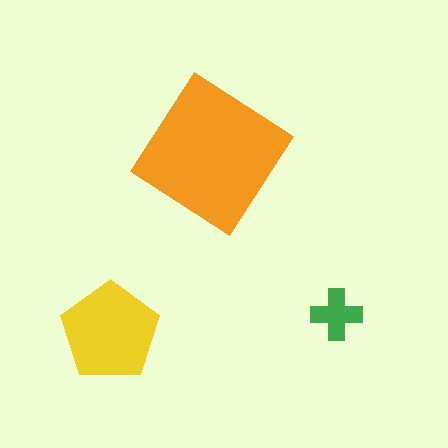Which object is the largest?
The orange diamond.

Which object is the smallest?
The green cross.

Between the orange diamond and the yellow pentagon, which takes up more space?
The orange diamond.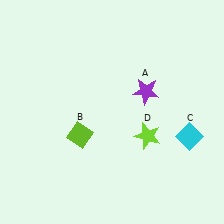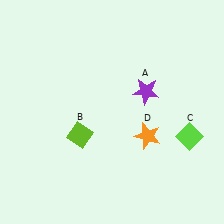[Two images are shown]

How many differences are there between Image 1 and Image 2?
There are 2 differences between the two images.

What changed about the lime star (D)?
In Image 1, D is lime. In Image 2, it changed to orange.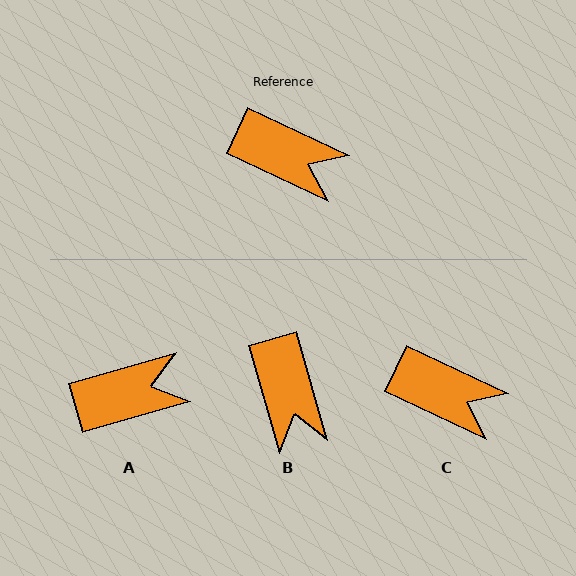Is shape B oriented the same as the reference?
No, it is off by about 49 degrees.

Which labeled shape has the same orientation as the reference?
C.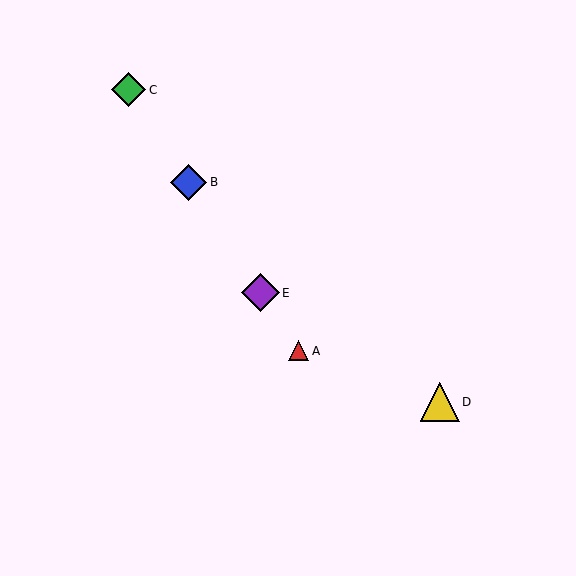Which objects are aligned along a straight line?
Objects A, B, C, E are aligned along a straight line.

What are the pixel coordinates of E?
Object E is at (261, 293).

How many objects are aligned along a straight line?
4 objects (A, B, C, E) are aligned along a straight line.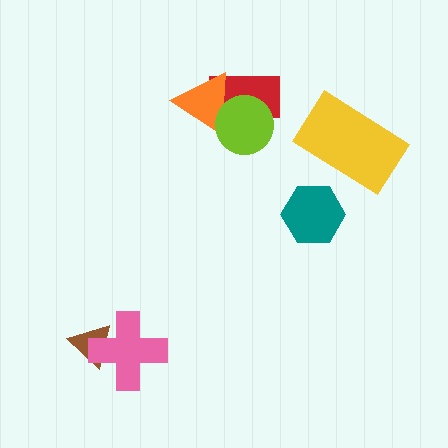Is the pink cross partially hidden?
No, no other shape covers it.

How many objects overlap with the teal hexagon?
0 objects overlap with the teal hexagon.